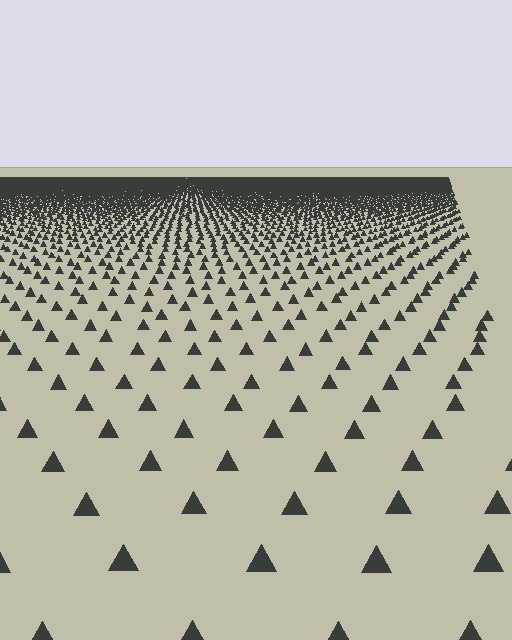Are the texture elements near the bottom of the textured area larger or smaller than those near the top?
Larger. Near the bottom, elements are closer to the viewer and appear at a bigger on-screen size.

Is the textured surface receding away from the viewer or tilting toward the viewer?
The surface is receding away from the viewer. Texture elements get smaller and denser toward the top.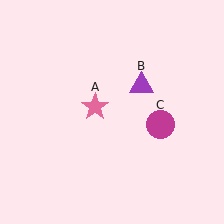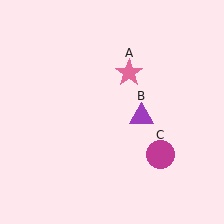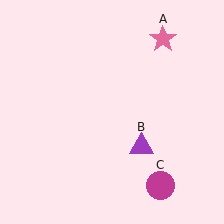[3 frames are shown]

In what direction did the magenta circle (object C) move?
The magenta circle (object C) moved down.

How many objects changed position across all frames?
3 objects changed position: pink star (object A), purple triangle (object B), magenta circle (object C).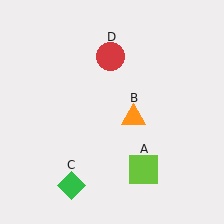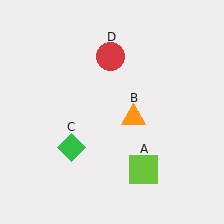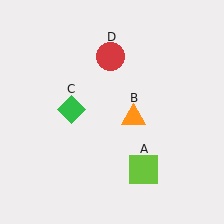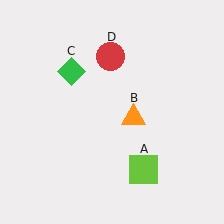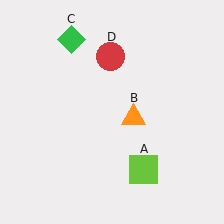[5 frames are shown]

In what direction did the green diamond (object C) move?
The green diamond (object C) moved up.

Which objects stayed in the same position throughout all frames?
Lime square (object A) and orange triangle (object B) and red circle (object D) remained stationary.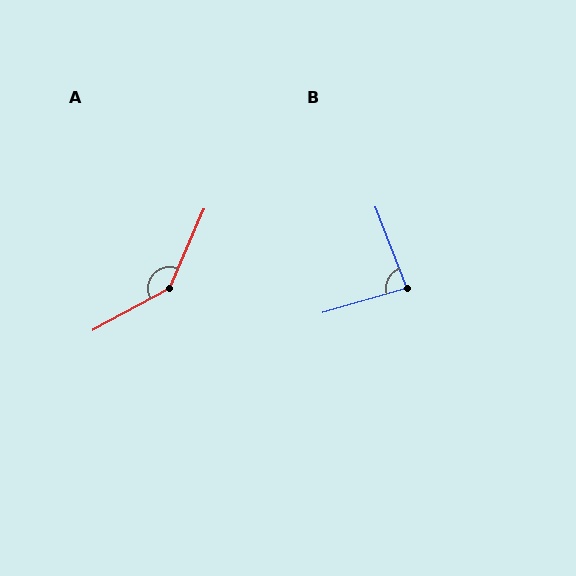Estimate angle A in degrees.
Approximately 142 degrees.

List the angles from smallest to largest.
B (85°), A (142°).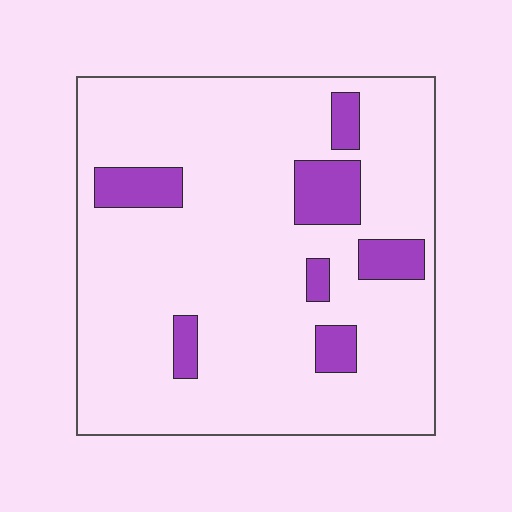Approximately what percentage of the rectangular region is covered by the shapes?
Approximately 15%.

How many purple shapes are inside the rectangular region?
7.